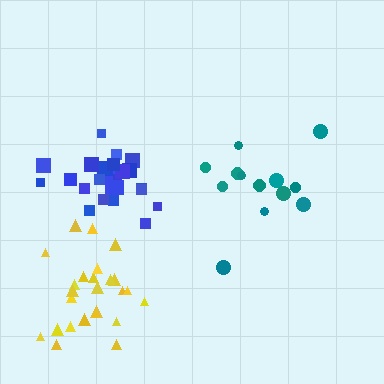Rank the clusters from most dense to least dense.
blue, yellow, teal.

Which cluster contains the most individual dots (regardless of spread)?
Blue (28).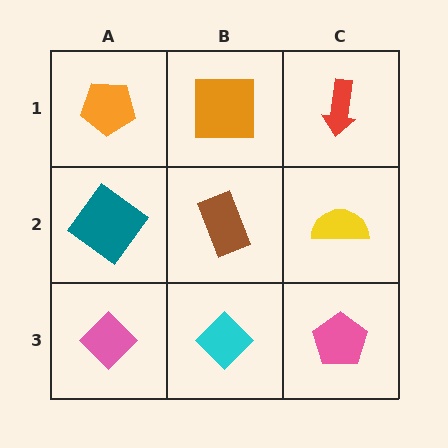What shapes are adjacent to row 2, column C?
A red arrow (row 1, column C), a pink pentagon (row 3, column C), a brown rectangle (row 2, column B).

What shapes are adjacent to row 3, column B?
A brown rectangle (row 2, column B), a pink diamond (row 3, column A), a pink pentagon (row 3, column C).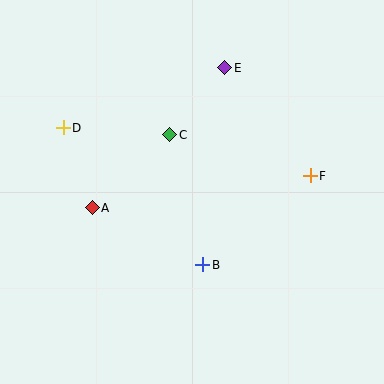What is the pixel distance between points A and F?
The distance between A and F is 220 pixels.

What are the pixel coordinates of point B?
Point B is at (203, 265).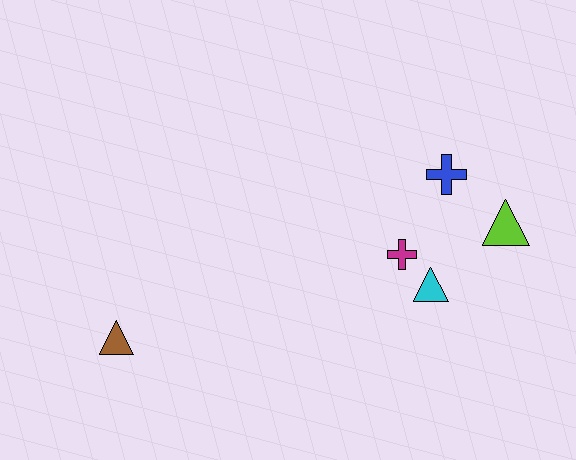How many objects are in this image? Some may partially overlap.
There are 5 objects.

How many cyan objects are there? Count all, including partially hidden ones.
There is 1 cyan object.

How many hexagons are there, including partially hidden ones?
There are no hexagons.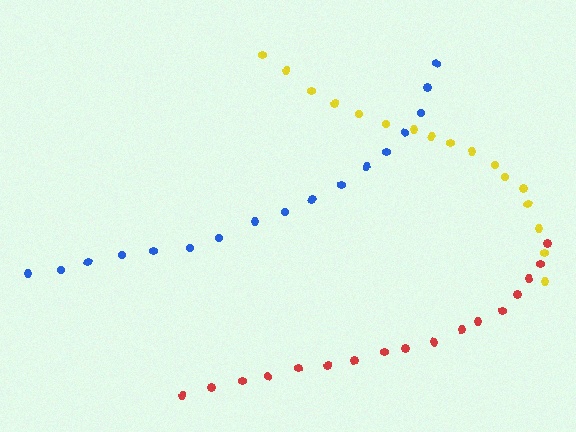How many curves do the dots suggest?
There are 3 distinct paths.